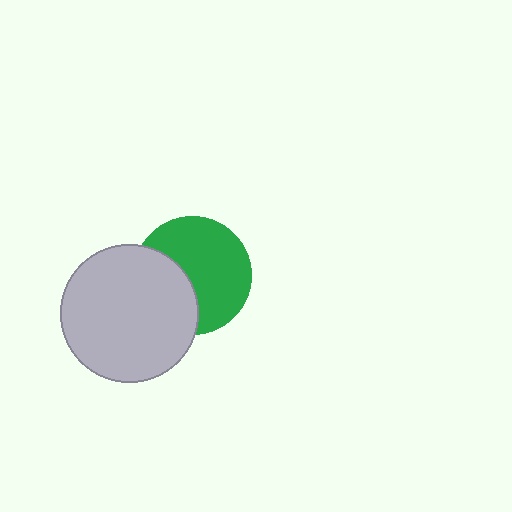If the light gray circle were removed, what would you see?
You would see the complete green circle.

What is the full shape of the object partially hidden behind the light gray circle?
The partially hidden object is a green circle.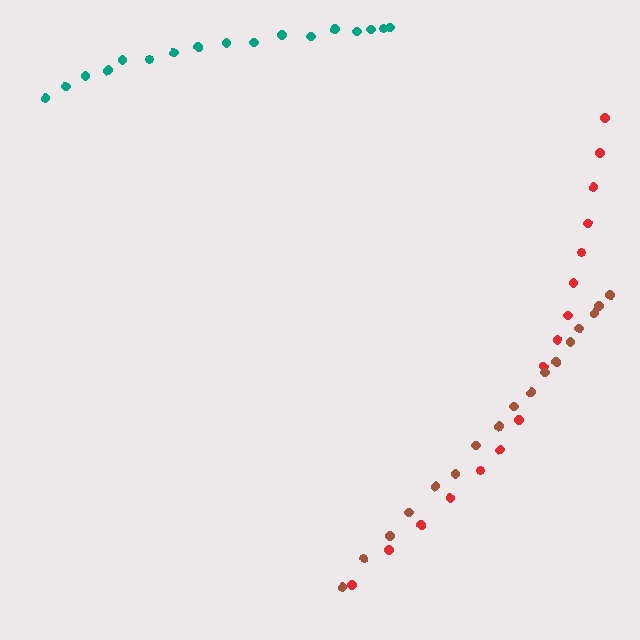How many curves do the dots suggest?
There are 3 distinct paths.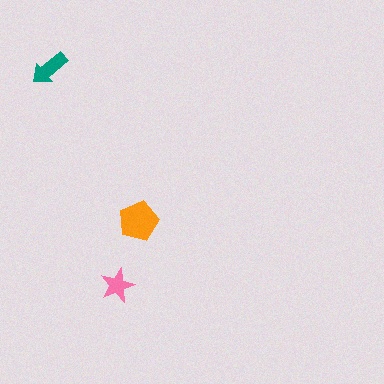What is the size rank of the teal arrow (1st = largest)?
2nd.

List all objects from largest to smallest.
The orange pentagon, the teal arrow, the pink star.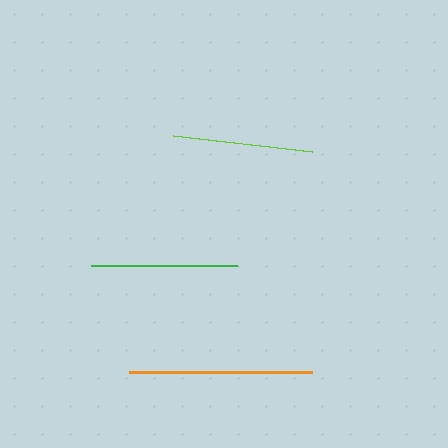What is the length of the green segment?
The green segment is approximately 146 pixels long.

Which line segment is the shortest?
The lime line is the shortest at approximately 140 pixels.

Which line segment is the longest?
The orange line is the longest at approximately 183 pixels.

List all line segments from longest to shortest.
From longest to shortest: orange, green, lime.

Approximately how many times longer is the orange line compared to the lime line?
The orange line is approximately 1.3 times the length of the lime line.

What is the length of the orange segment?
The orange segment is approximately 183 pixels long.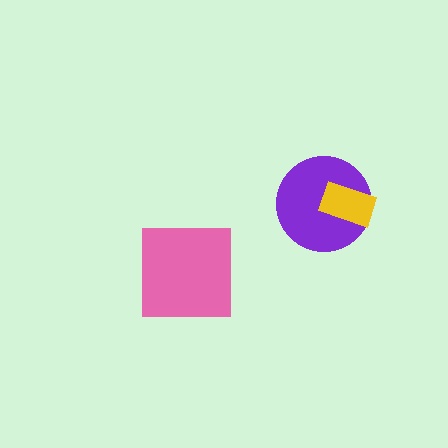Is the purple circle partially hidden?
Yes, it is partially covered by another shape.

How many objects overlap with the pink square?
0 objects overlap with the pink square.